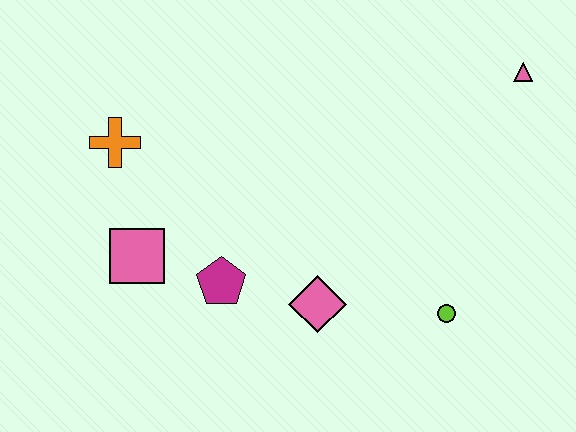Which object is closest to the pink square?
The magenta pentagon is closest to the pink square.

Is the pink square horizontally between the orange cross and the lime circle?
Yes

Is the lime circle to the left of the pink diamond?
No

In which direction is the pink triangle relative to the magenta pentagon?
The pink triangle is to the right of the magenta pentagon.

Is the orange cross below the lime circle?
No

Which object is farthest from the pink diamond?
The pink triangle is farthest from the pink diamond.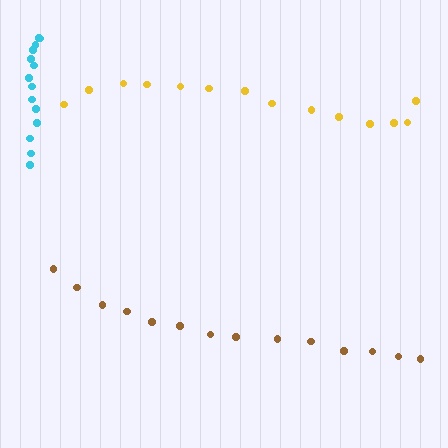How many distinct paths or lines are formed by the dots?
There are 3 distinct paths.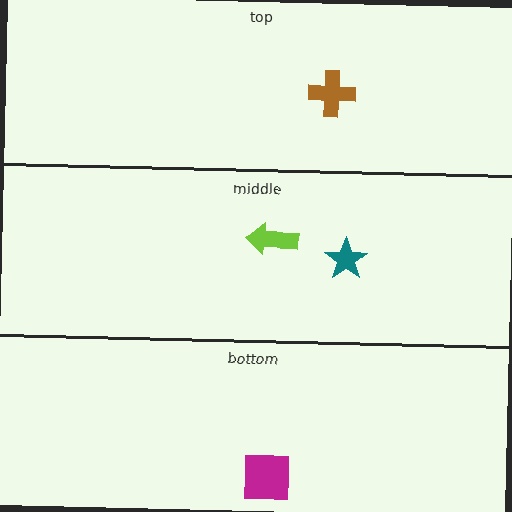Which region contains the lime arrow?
The middle region.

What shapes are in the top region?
The brown cross.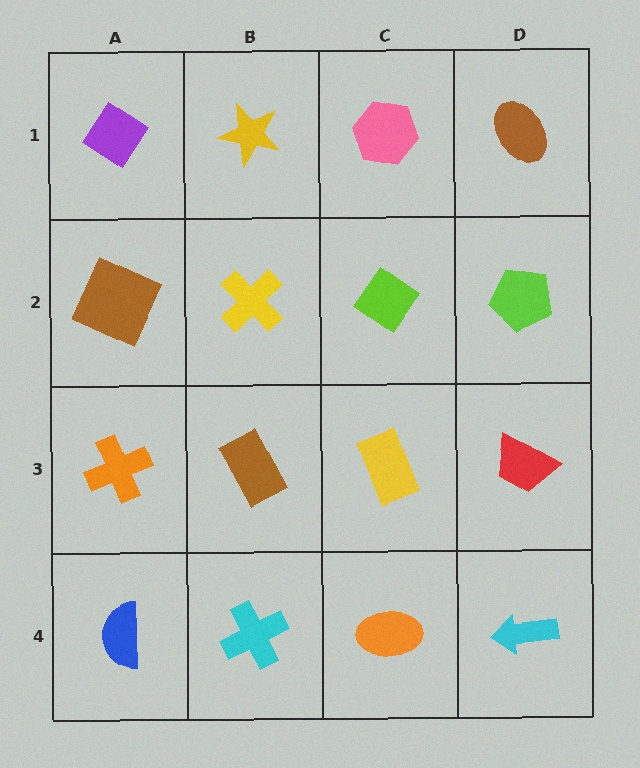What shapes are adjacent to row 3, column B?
A yellow cross (row 2, column B), a cyan cross (row 4, column B), an orange cross (row 3, column A), a yellow rectangle (row 3, column C).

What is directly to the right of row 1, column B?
A pink hexagon.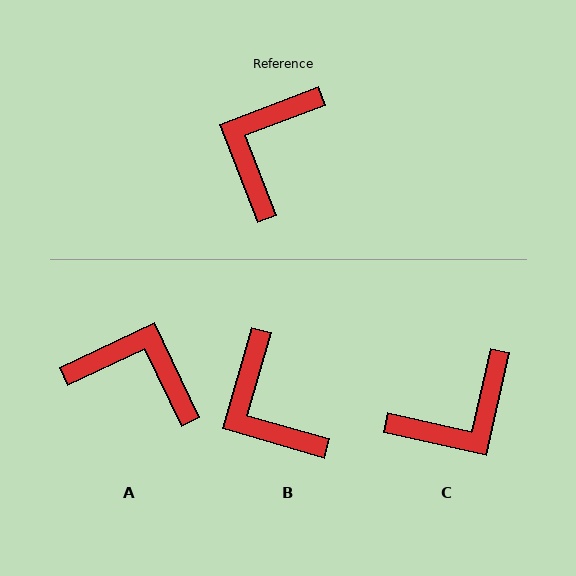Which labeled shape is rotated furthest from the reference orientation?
C, about 146 degrees away.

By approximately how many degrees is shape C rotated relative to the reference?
Approximately 146 degrees counter-clockwise.